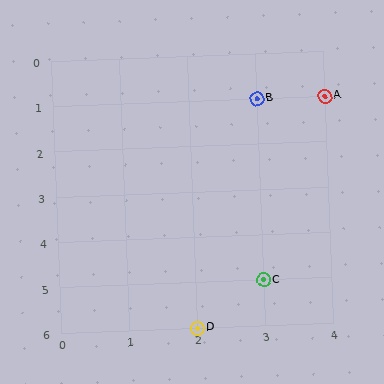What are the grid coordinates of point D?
Point D is at grid coordinates (2, 6).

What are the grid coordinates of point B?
Point B is at grid coordinates (3, 1).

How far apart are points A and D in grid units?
Points A and D are 2 columns and 5 rows apart (about 5.4 grid units diagonally).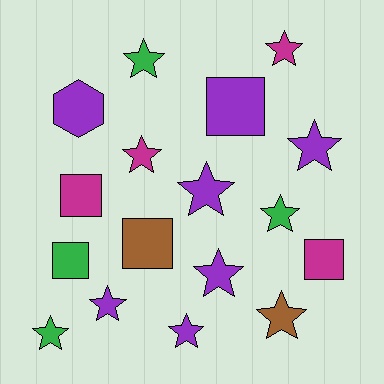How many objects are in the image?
There are 17 objects.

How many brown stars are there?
There is 1 brown star.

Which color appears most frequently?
Purple, with 7 objects.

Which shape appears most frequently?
Star, with 11 objects.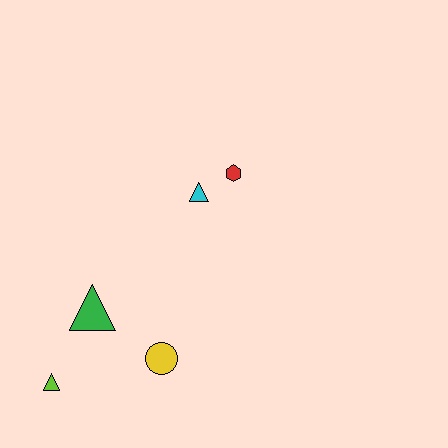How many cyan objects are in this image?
There is 1 cyan object.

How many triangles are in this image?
There are 3 triangles.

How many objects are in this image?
There are 5 objects.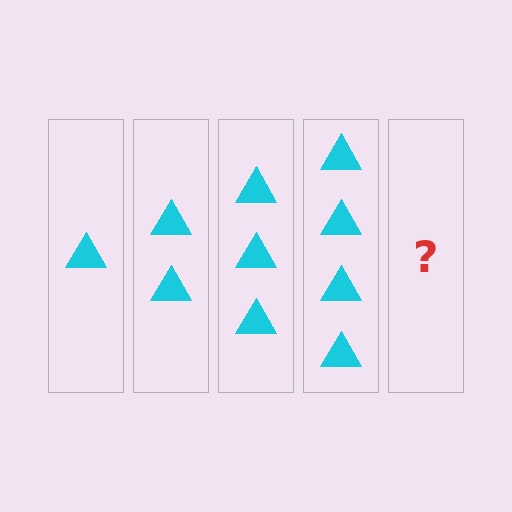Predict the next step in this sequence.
The next step is 5 triangles.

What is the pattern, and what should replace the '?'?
The pattern is that each step adds one more triangle. The '?' should be 5 triangles.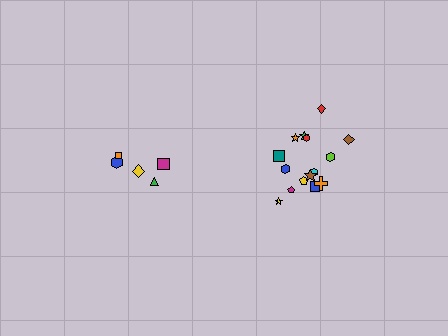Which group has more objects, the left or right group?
The right group.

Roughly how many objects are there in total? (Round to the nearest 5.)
Roughly 20 objects in total.